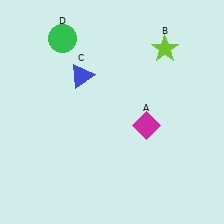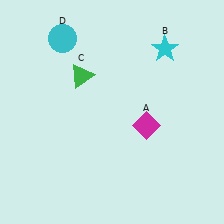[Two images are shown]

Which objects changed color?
B changed from lime to cyan. C changed from blue to green. D changed from green to cyan.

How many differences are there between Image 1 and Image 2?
There are 3 differences between the two images.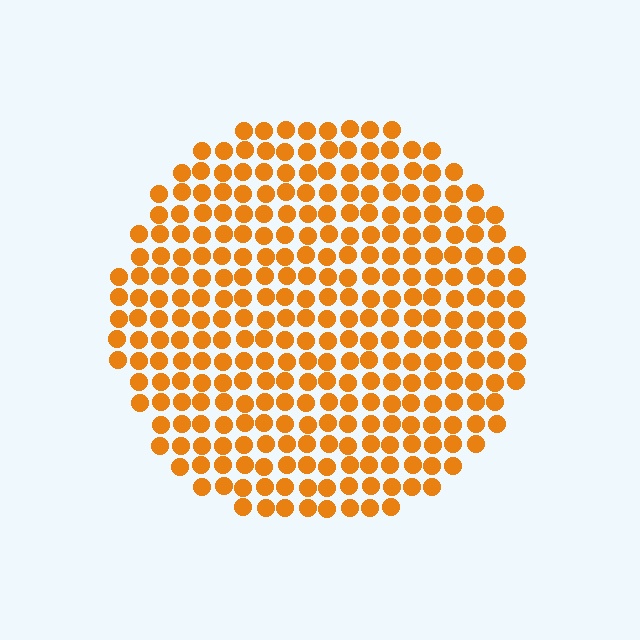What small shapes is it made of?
It is made of small circles.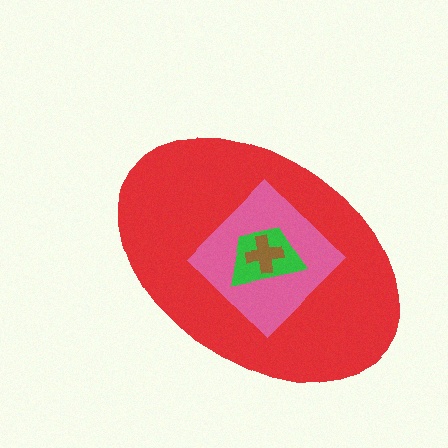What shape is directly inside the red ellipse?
The pink diamond.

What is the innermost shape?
The brown cross.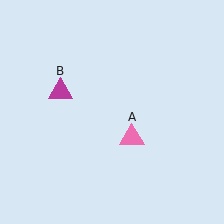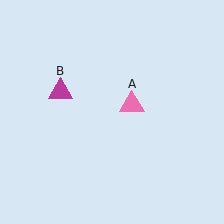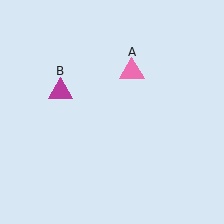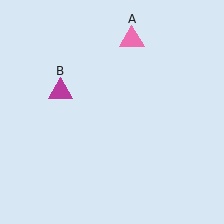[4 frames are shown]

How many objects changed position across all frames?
1 object changed position: pink triangle (object A).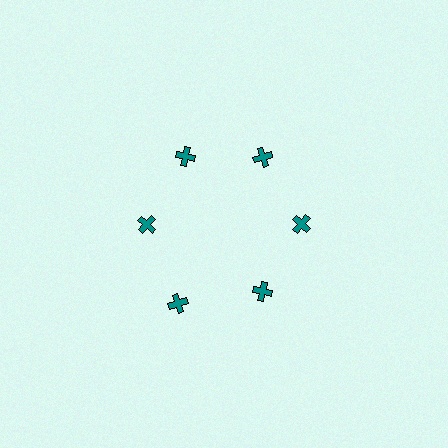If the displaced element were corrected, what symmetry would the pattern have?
It would have 6-fold rotational symmetry — the pattern would map onto itself every 60 degrees.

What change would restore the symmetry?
The symmetry would be restored by moving it inward, back onto the ring so that all 6 crosses sit at equal angles and equal distance from the center.